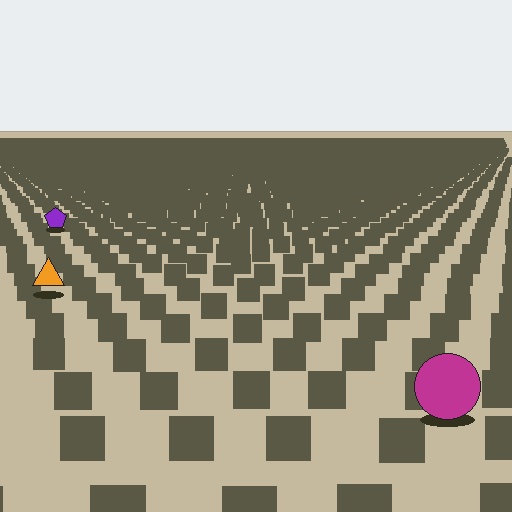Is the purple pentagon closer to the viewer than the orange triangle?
No. The orange triangle is closer — you can tell from the texture gradient: the ground texture is coarser near it.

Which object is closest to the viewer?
The magenta circle is closest. The texture marks near it are larger and more spread out.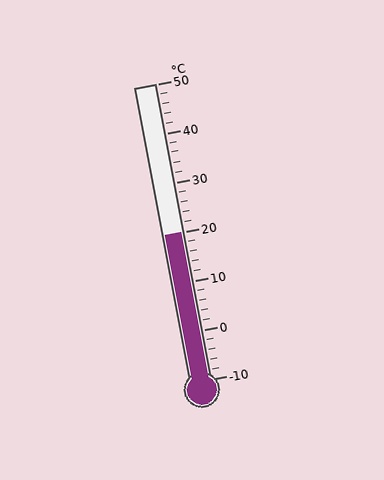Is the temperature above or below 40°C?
The temperature is below 40°C.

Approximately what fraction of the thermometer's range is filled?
The thermometer is filled to approximately 50% of its range.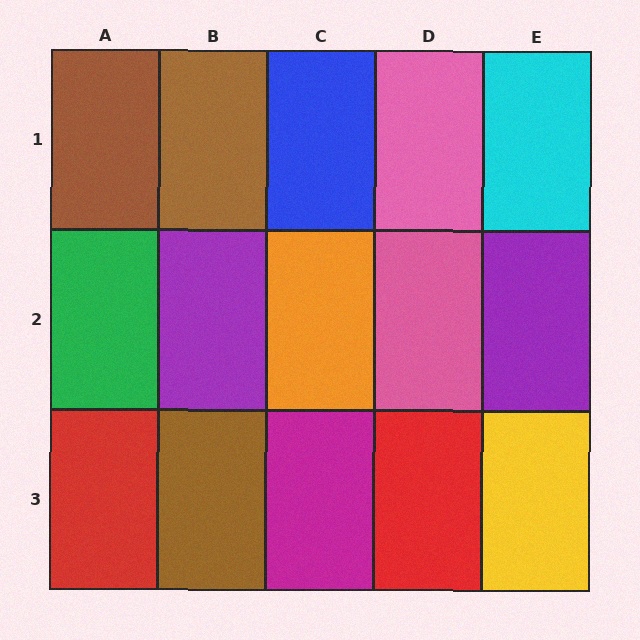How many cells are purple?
2 cells are purple.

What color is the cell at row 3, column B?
Brown.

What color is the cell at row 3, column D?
Red.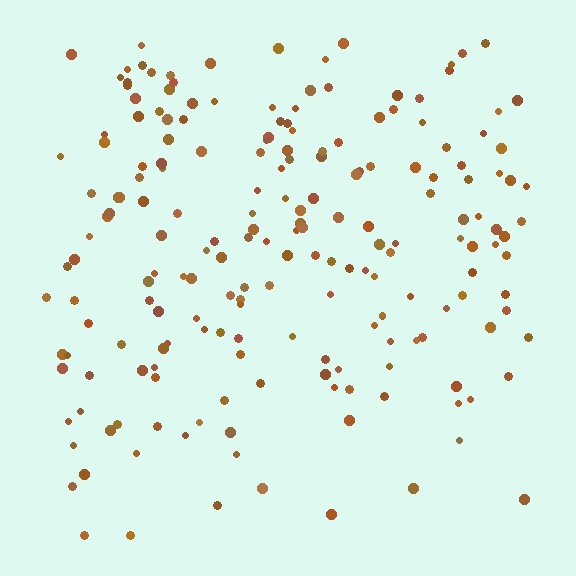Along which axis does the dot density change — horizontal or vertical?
Vertical.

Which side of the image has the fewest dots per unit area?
The bottom.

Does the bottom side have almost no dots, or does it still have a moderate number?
Still a moderate number, just noticeably fewer than the top.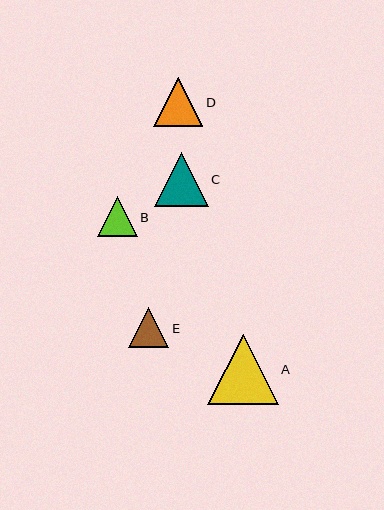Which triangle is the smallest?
Triangle E is the smallest with a size of approximately 40 pixels.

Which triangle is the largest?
Triangle A is the largest with a size of approximately 71 pixels.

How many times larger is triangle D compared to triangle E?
Triangle D is approximately 1.2 times the size of triangle E.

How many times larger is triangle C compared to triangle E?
Triangle C is approximately 1.3 times the size of triangle E.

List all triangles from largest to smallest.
From largest to smallest: A, C, D, B, E.